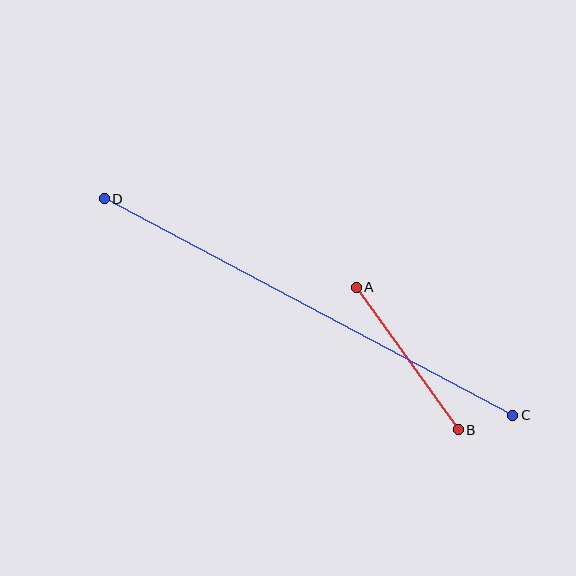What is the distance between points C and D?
The distance is approximately 463 pixels.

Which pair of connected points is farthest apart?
Points C and D are farthest apart.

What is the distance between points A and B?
The distance is approximately 175 pixels.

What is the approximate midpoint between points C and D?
The midpoint is at approximately (308, 307) pixels.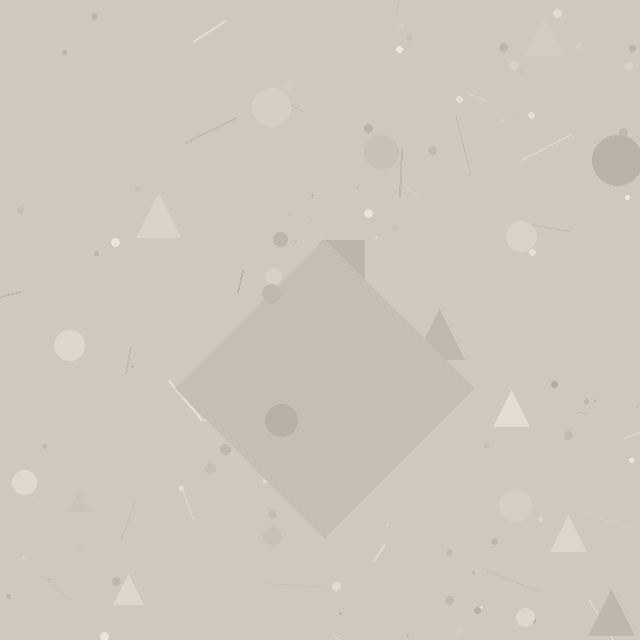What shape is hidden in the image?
A diamond is hidden in the image.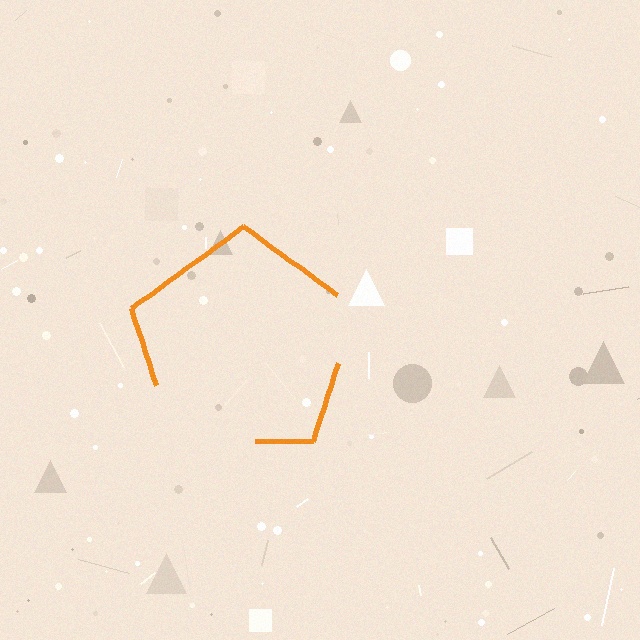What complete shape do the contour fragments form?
The contour fragments form a pentagon.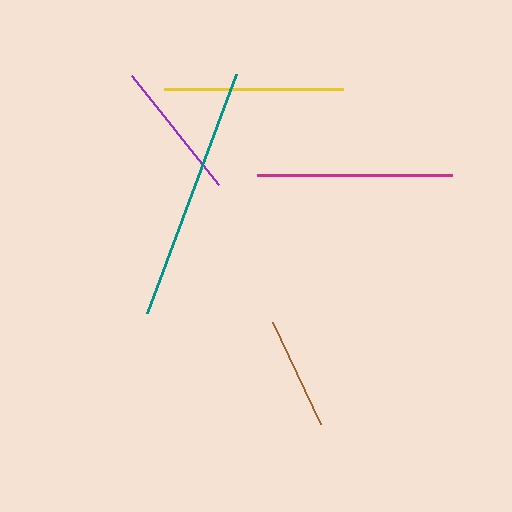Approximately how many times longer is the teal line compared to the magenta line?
The teal line is approximately 1.3 times the length of the magenta line.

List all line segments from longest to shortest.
From longest to shortest: teal, magenta, yellow, purple, brown.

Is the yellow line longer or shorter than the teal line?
The teal line is longer than the yellow line.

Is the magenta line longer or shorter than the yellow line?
The magenta line is longer than the yellow line.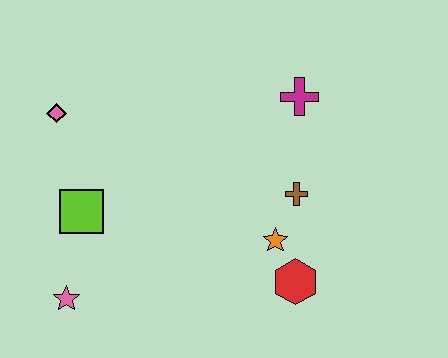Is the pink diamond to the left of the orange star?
Yes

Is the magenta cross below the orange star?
No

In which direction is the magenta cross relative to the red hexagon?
The magenta cross is above the red hexagon.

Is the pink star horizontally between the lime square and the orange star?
No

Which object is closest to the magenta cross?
The brown cross is closest to the magenta cross.